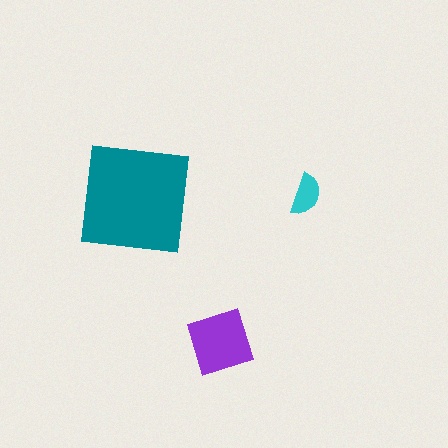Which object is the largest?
The teal square.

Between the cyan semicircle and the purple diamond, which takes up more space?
The purple diamond.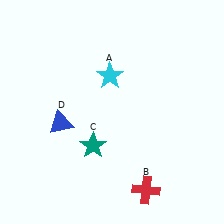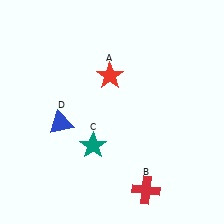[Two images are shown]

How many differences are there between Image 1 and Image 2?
There is 1 difference between the two images.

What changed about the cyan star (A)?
In Image 1, A is cyan. In Image 2, it changed to red.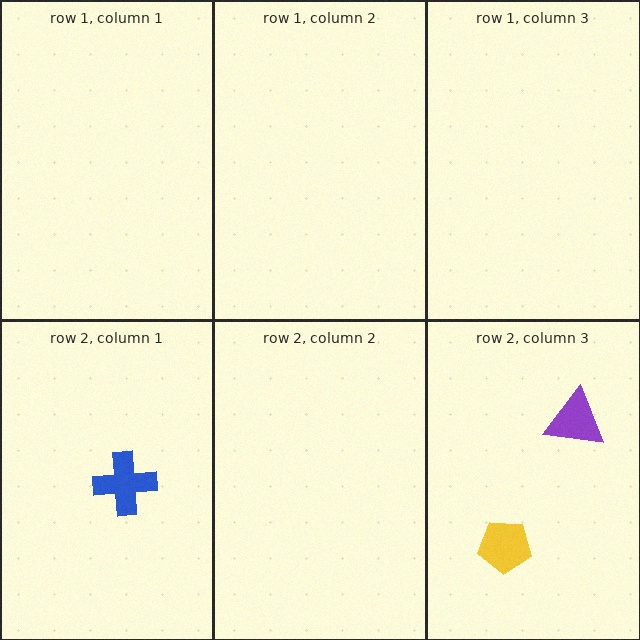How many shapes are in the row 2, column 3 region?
2.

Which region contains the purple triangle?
The row 2, column 3 region.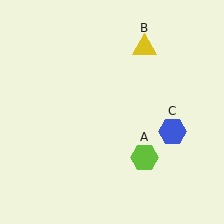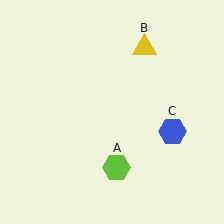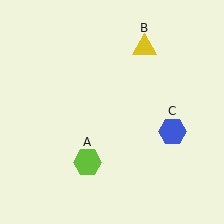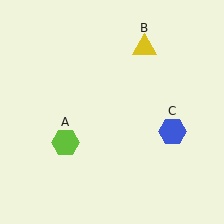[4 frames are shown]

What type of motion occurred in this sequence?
The lime hexagon (object A) rotated clockwise around the center of the scene.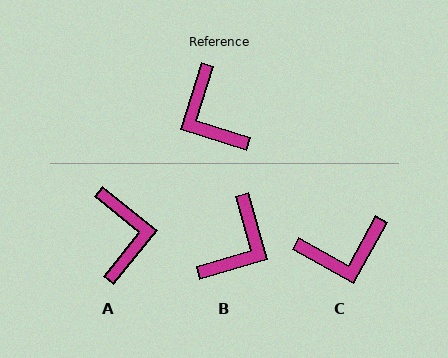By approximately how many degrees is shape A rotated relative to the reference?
Approximately 159 degrees counter-clockwise.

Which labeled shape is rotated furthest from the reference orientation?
A, about 159 degrees away.